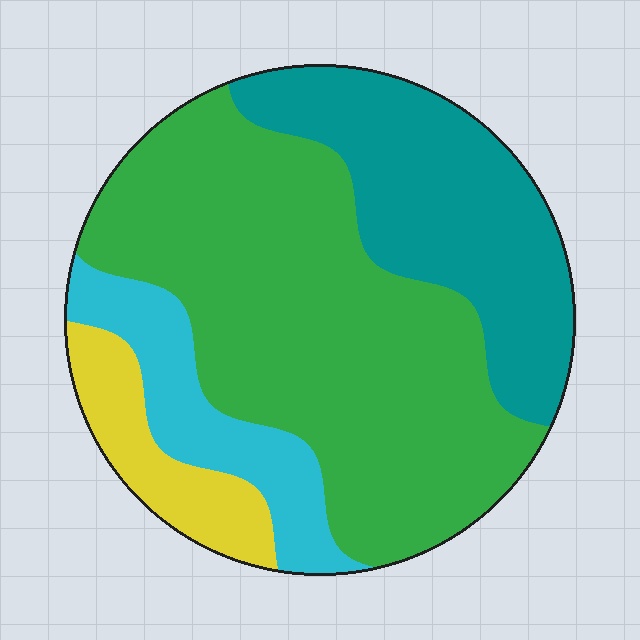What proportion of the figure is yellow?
Yellow covers 9% of the figure.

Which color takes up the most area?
Green, at roughly 50%.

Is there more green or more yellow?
Green.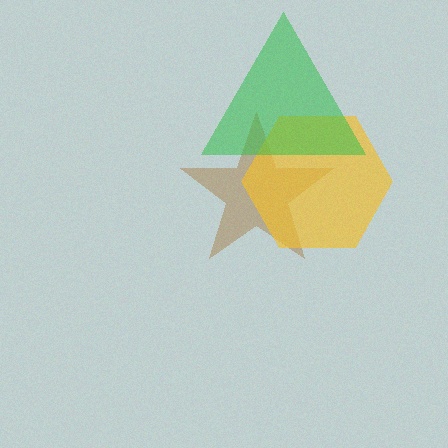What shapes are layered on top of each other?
The layered shapes are: a brown star, a yellow hexagon, a green triangle.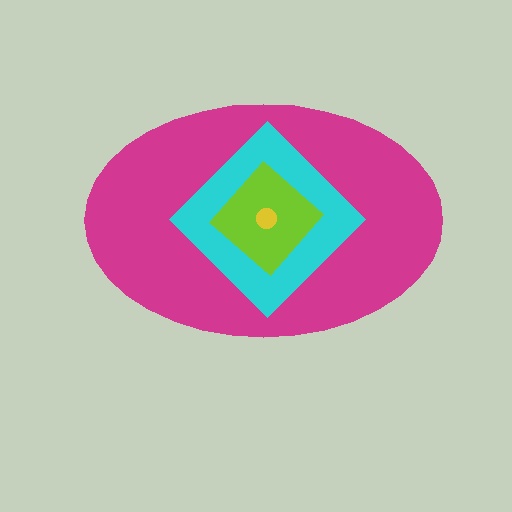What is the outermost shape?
The magenta ellipse.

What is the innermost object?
The yellow circle.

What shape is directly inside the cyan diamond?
The lime diamond.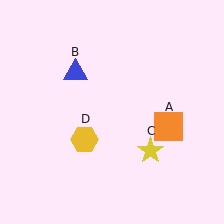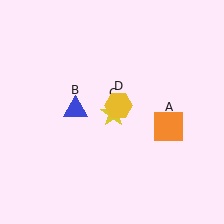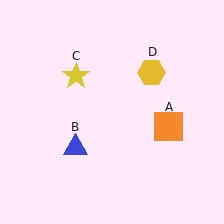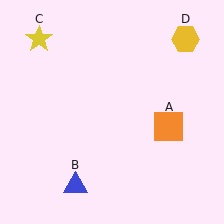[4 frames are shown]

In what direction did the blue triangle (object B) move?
The blue triangle (object B) moved down.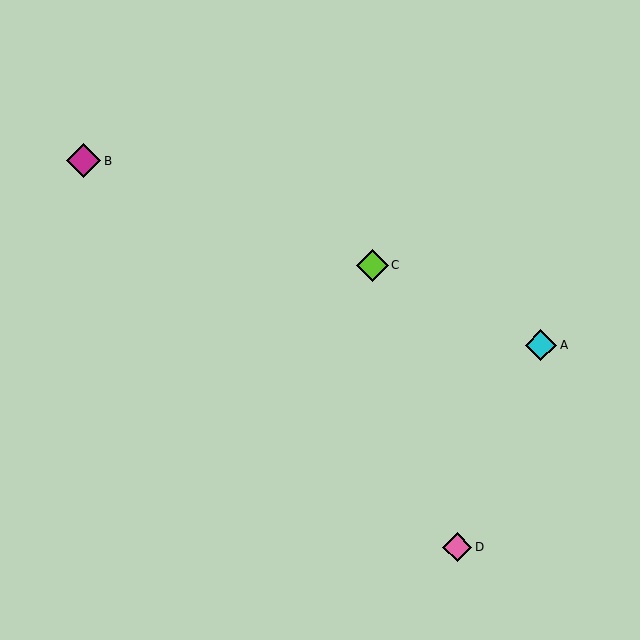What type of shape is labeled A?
Shape A is a cyan diamond.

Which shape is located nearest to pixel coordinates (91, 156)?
The magenta diamond (labeled B) at (84, 161) is nearest to that location.